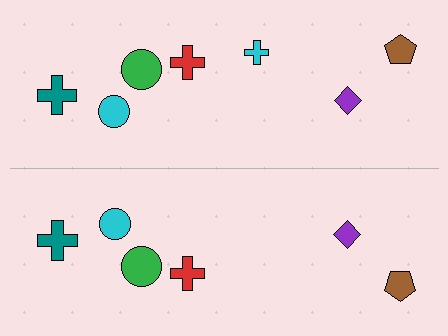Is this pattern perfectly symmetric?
No, the pattern is not perfectly symmetric. A cyan cross is missing from the bottom side.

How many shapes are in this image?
There are 13 shapes in this image.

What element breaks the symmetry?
A cyan cross is missing from the bottom side.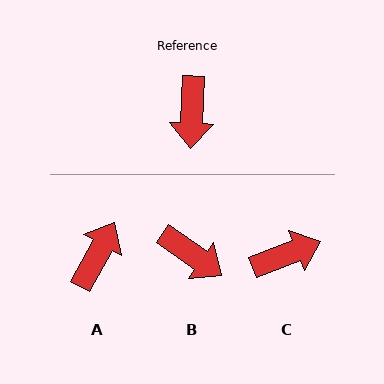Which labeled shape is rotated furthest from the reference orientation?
A, about 154 degrees away.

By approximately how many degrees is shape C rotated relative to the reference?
Approximately 113 degrees counter-clockwise.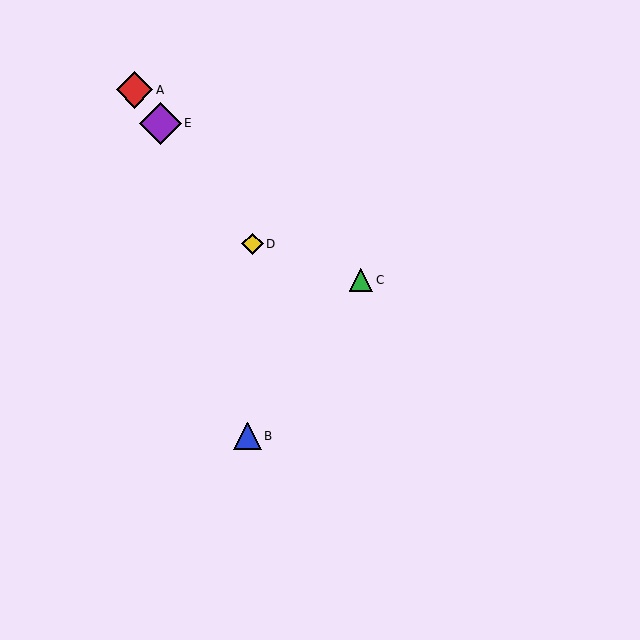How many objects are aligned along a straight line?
3 objects (A, D, E) are aligned along a straight line.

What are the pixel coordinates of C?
Object C is at (361, 280).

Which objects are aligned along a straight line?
Objects A, D, E are aligned along a straight line.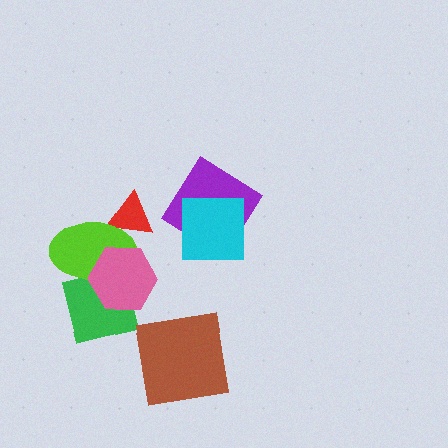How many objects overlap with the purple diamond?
1 object overlaps with the purple diamond.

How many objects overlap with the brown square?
0 objects overlap with the brown square.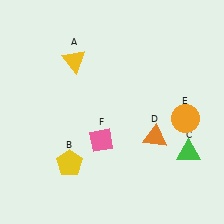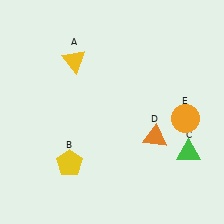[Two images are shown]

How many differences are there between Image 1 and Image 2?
There is 1 difference between the two images.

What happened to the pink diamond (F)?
The pink diamond (F) was removed in Image 2. It was in the bottom-left area of Image 1.